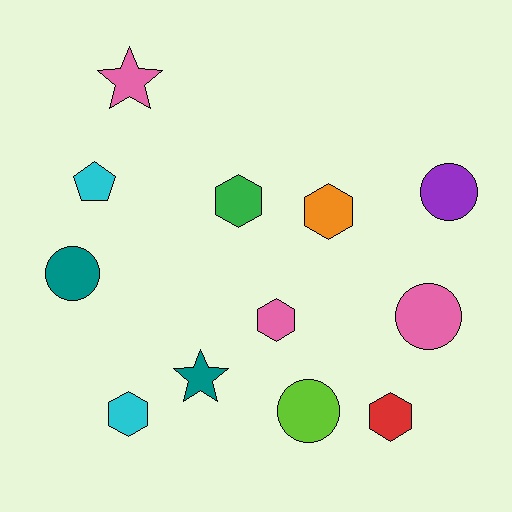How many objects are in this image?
There are 12 objects.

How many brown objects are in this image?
There are no brown objects.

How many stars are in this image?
There are 2 stars.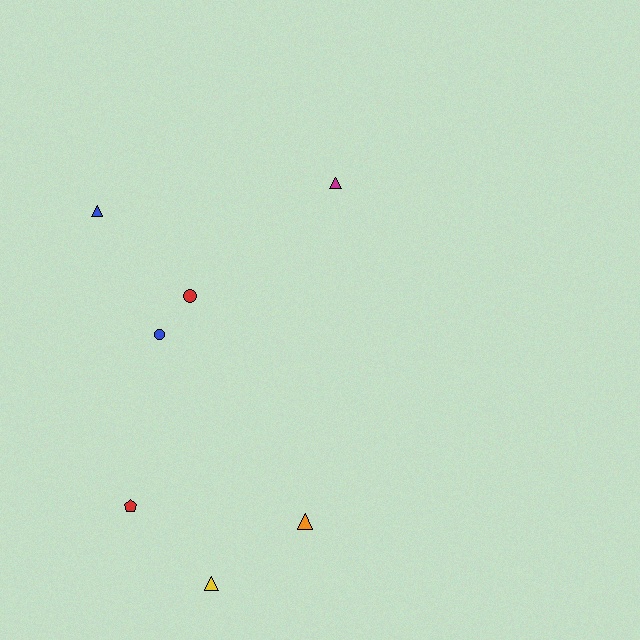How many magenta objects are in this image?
There is 1 magenta object.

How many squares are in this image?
There are no squares.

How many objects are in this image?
There are 7 objects.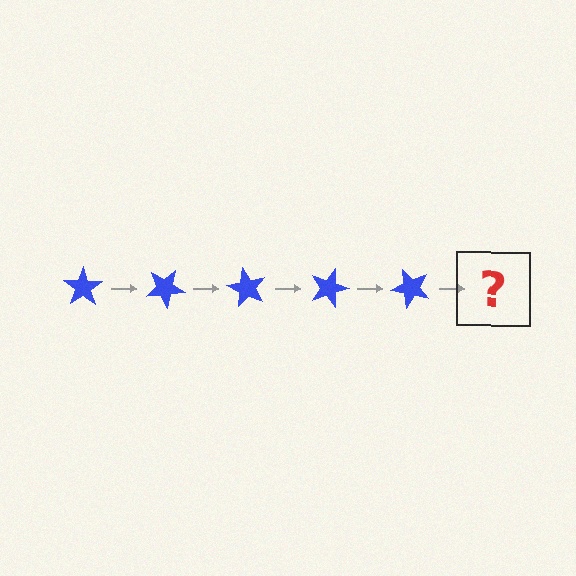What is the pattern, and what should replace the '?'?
The pattern is that the star rotates 30 degrees each step. The '?' should be a blue star rotated 150 degrees.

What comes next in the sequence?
The next element should be a blue star rotated 150 degrees.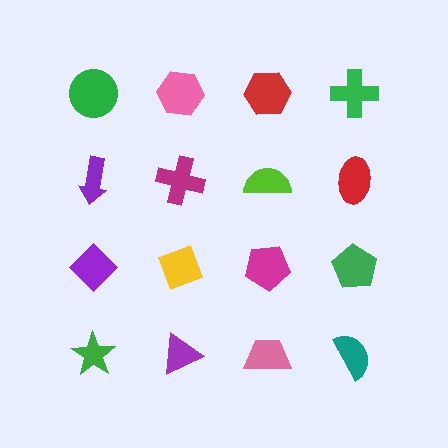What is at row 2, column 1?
A purple arrow.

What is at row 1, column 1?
A green circle.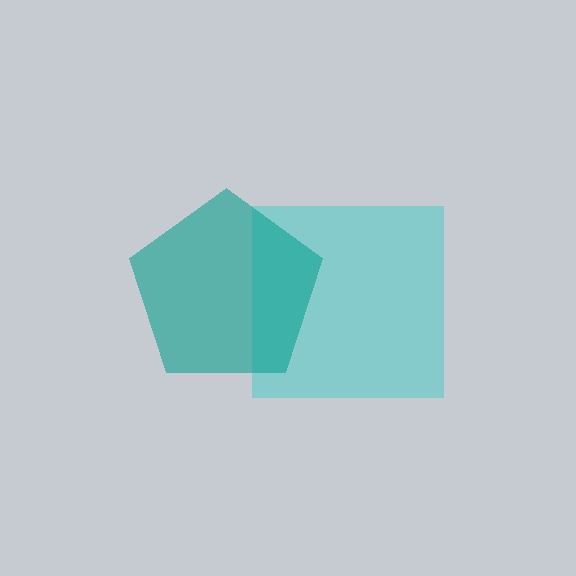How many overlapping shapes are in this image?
There are 2 overlapping shapes in the image.